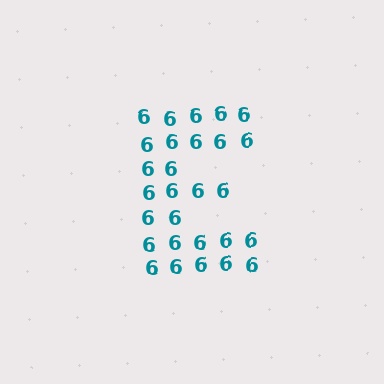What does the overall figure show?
The overall figure shows the letter E.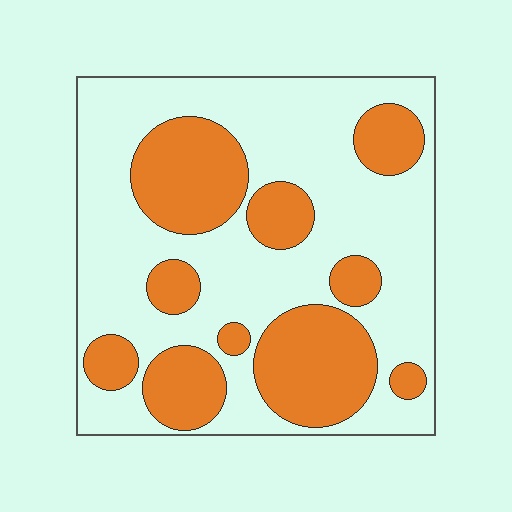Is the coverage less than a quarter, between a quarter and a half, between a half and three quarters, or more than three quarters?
Between a quarter and a half.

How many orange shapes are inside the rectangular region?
10.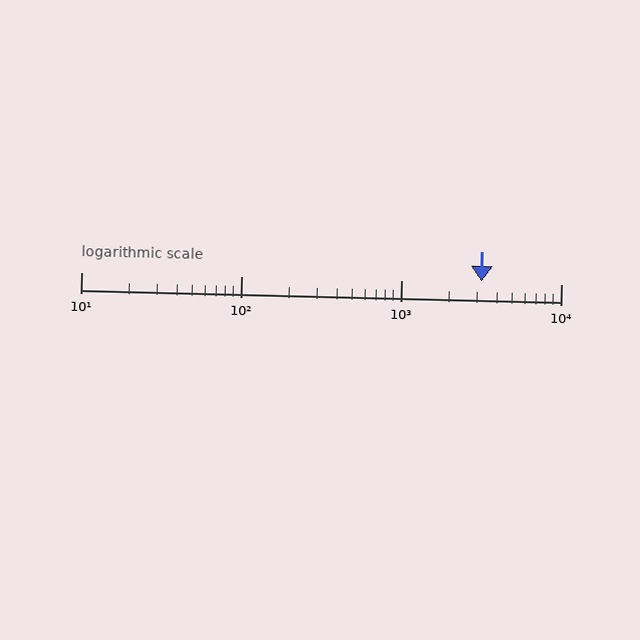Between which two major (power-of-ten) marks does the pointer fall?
The pointer is between 1000 and 10000.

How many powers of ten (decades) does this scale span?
The scale spans 3 decades, from 10 to 10000.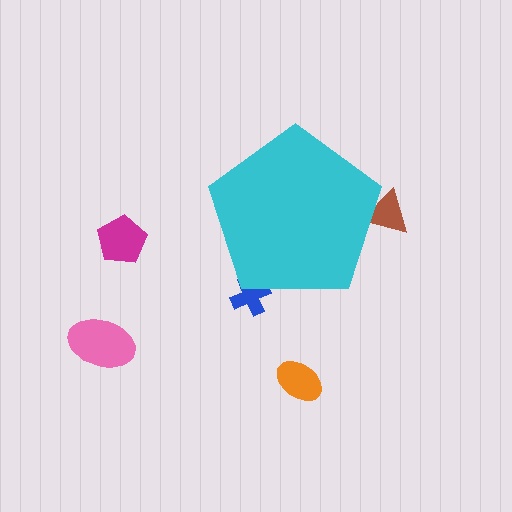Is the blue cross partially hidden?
Yes, the blue cross is partially hidden behind the cyan pentagon.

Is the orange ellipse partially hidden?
No, the orange ellipse is fully visible.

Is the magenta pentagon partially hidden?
No, the magenta pentagon is fully visible.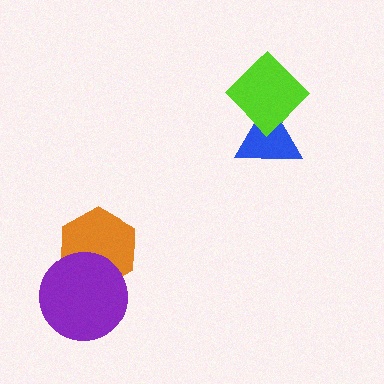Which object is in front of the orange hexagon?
The purple circle is in front of the orange hexagon.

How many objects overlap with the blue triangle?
1 object overlaps with the blue triangle.